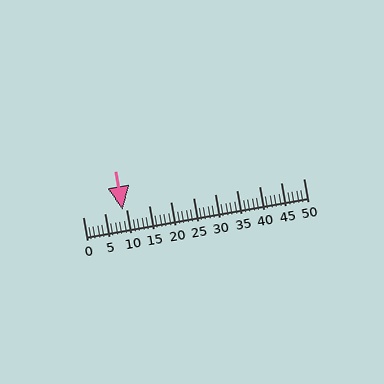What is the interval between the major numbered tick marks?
The major tick marks are spaced 5 units apart.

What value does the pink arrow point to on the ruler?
The pink arrow points to approximately 9.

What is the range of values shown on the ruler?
The ruler shows values from 0 to 50.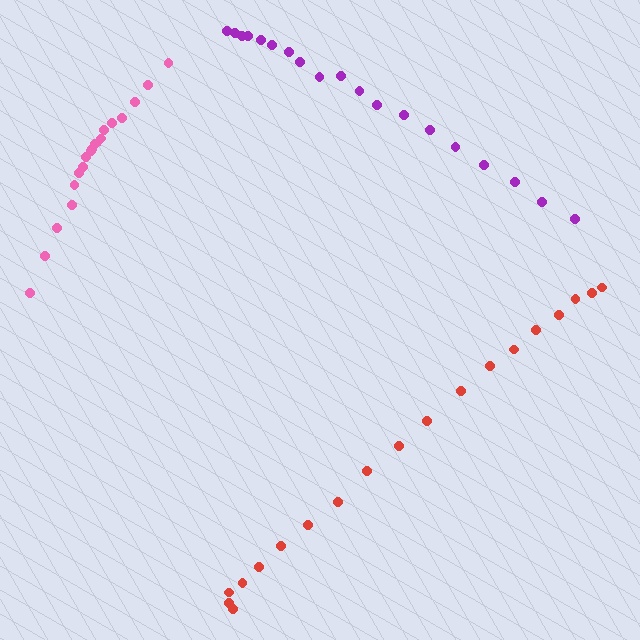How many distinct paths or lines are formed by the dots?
There are 3 distinct paths.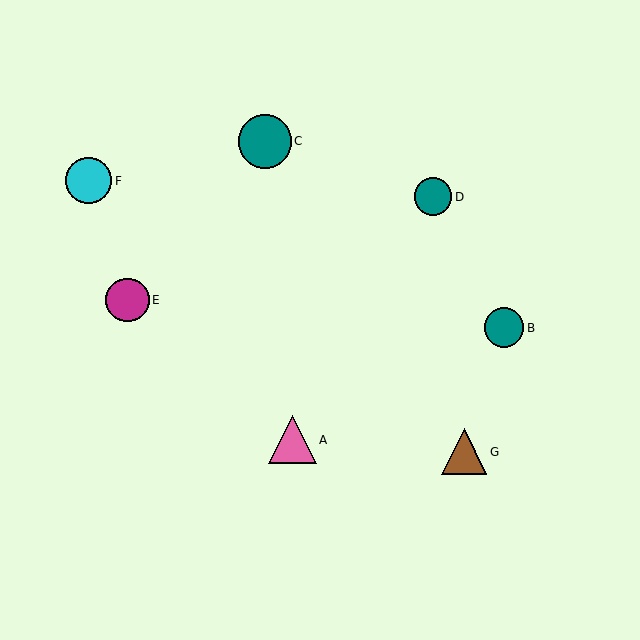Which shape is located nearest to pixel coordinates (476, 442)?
The brown triangle (labeled G) at (464, 452) is nearest to that location.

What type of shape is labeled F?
Shape F is a cyan circle.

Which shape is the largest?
The teal circle (labeled C) is the largest.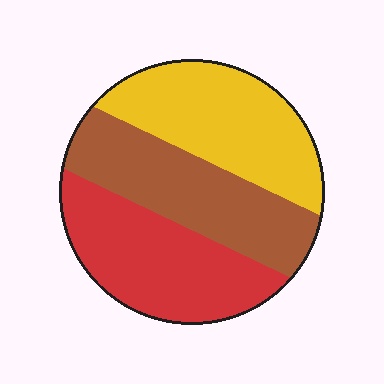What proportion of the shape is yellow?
Yellow takes up about one third (1/3) of the shape.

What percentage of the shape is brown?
Brown takes up about one third (1/3) of the shape.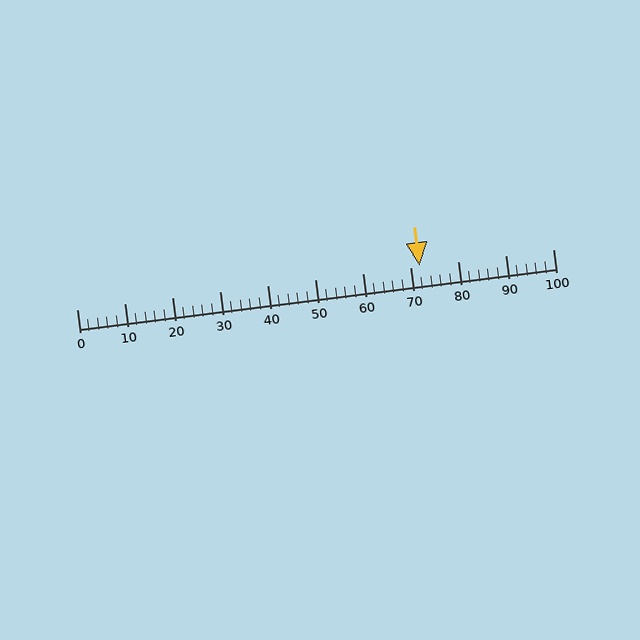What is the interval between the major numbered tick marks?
The major tick marks are spaced 10 units apart.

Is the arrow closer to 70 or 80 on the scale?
The arrow is closer to 70.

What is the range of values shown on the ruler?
The ruler shows values from 0 to 100.